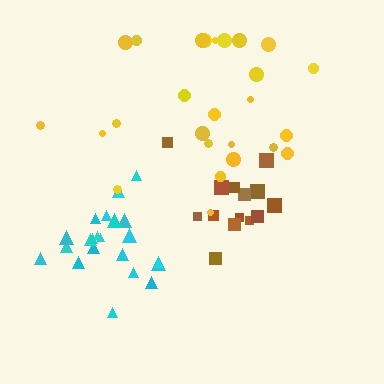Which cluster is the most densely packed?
Brown.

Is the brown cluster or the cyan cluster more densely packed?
Brown.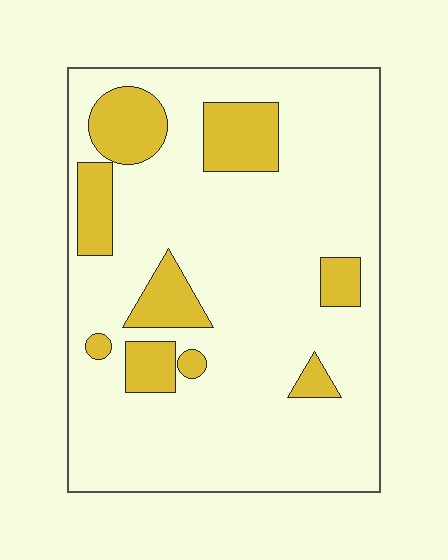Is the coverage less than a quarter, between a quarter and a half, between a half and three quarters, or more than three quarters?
Less than a quarter.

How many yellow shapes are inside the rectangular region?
9.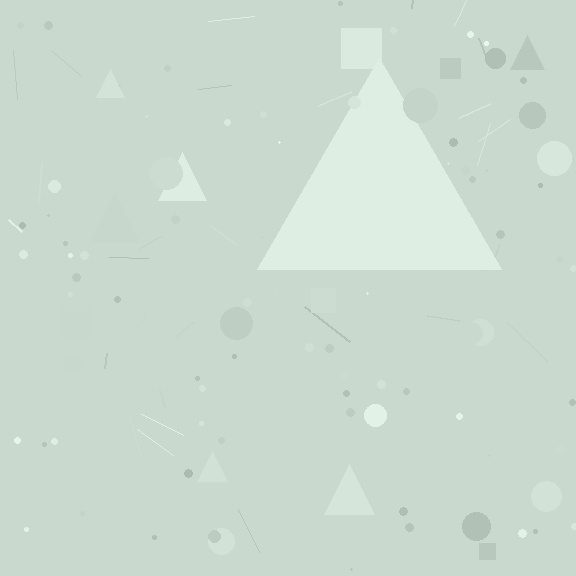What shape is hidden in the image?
A triangle is hidden in the image.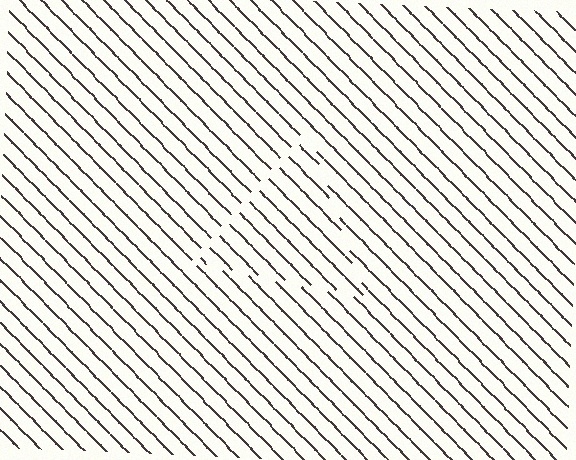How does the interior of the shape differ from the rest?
The interior of the shape contains the same grating, shifted by half a period — the contour is defined by the phase discontinuity where line-ends from the inner and outer gratings abut.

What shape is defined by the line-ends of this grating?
An illusory triangle. The interior of the shape contains the same grating, shifted by half a period — the contour is defined by the phase discontinuity where line-ends from the inner and outer gratings abut.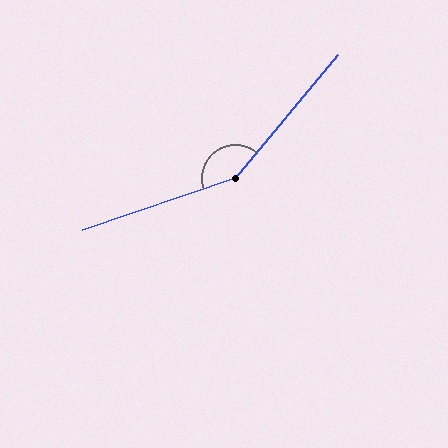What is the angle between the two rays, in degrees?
Approximately 148 degrees.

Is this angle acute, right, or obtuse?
It is obtuse.